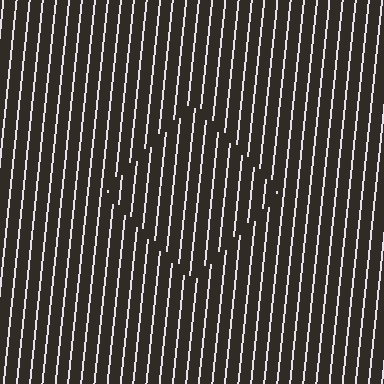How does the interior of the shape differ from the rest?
The interior of the shape contains the same grating, shifted by half a period — the contour is defined by the phase discontinuity where line-ends from the inner and outer gratings abut.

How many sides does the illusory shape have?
4 sides — the line-ends trace a square.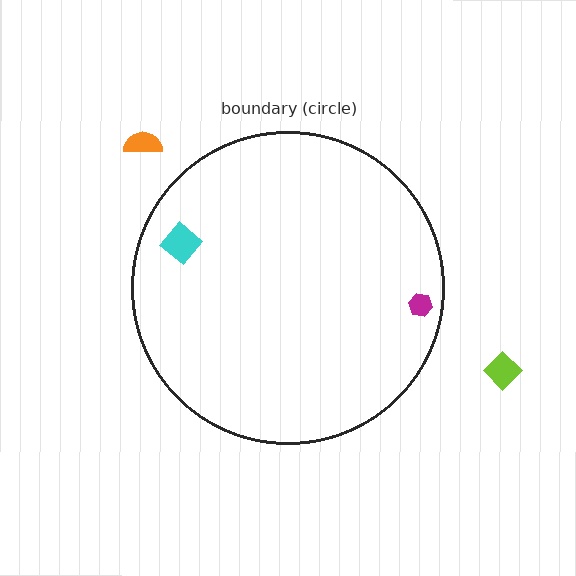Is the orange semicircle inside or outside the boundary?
Outside.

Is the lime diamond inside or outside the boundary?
Outside.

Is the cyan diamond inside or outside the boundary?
Inside.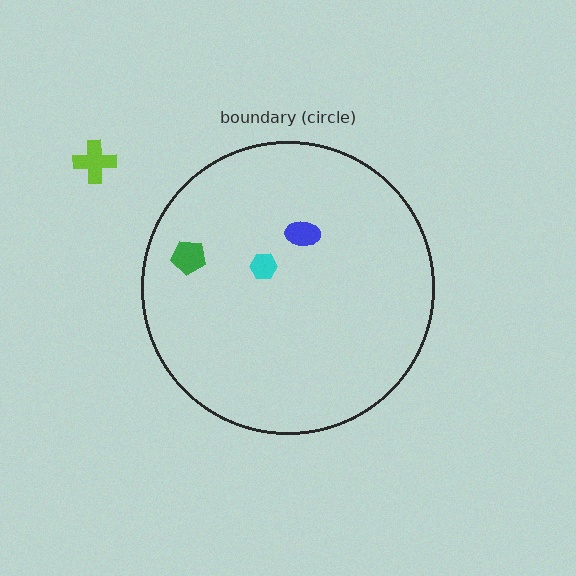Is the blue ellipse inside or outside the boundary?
Inside.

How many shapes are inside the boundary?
3 inside, 1 outside.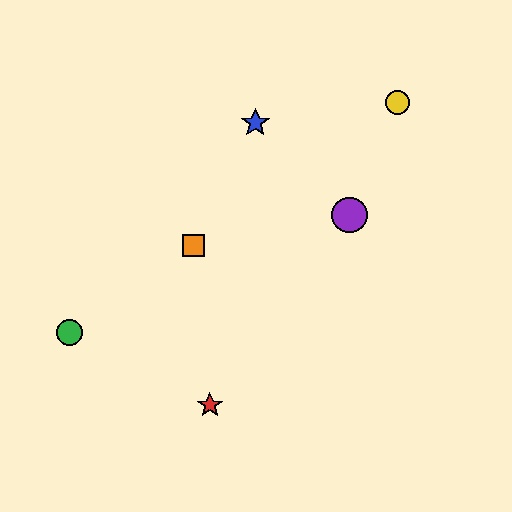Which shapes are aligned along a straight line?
The green circle, the yellow circle, the orange square are aligned along a straight line.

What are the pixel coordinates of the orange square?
The orange square is at (193, 246).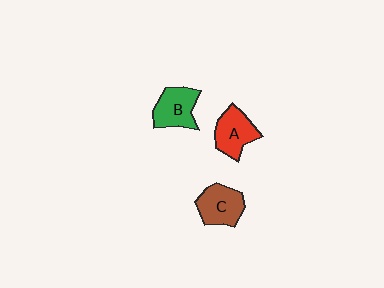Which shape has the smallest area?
Shape A (red).